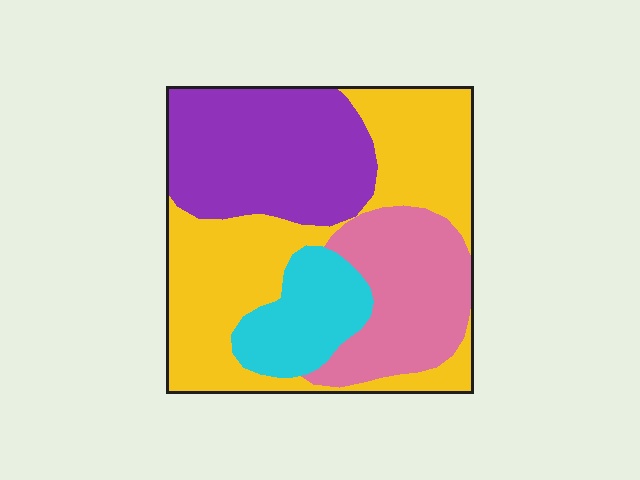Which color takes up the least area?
Cyan, at roughly 10%.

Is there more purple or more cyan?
Purple.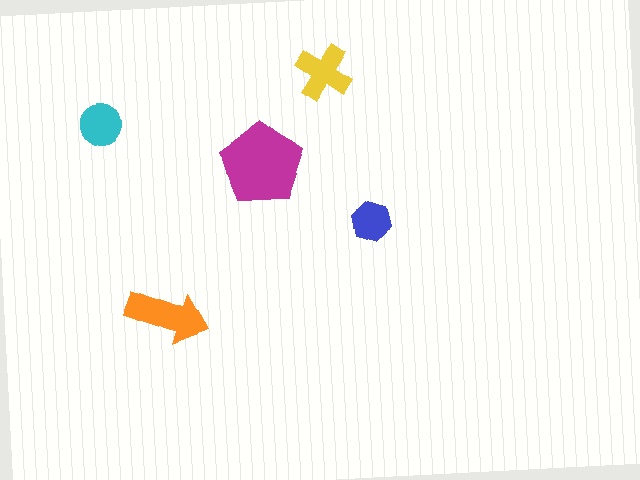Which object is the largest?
The magenta pentagon.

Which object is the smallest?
The blue hexagon.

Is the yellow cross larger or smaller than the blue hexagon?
Larger.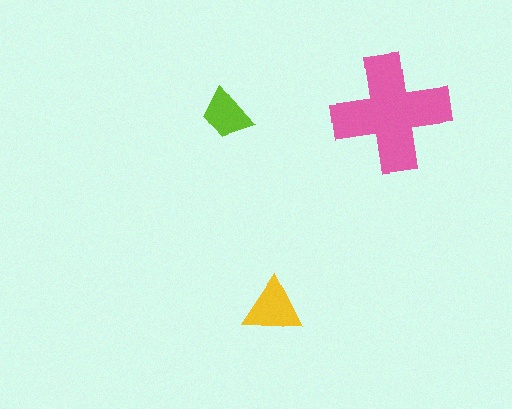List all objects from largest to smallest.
The pink cross, the yellow triangle, the lime trapezoid.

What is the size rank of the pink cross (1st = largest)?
1st.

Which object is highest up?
The lime trapezoid is topmost.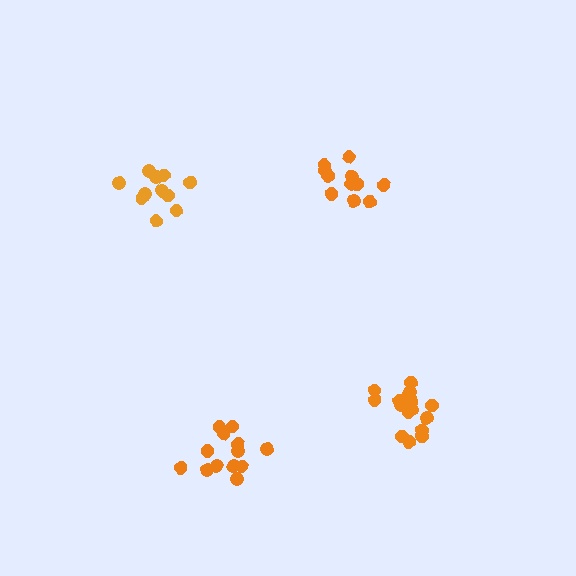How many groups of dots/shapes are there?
There are 4 groups.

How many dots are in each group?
Group 1: 12 dots, Group 2: 16 dots, Group 3: 13 dots, Group 4: 11 dots (52 total).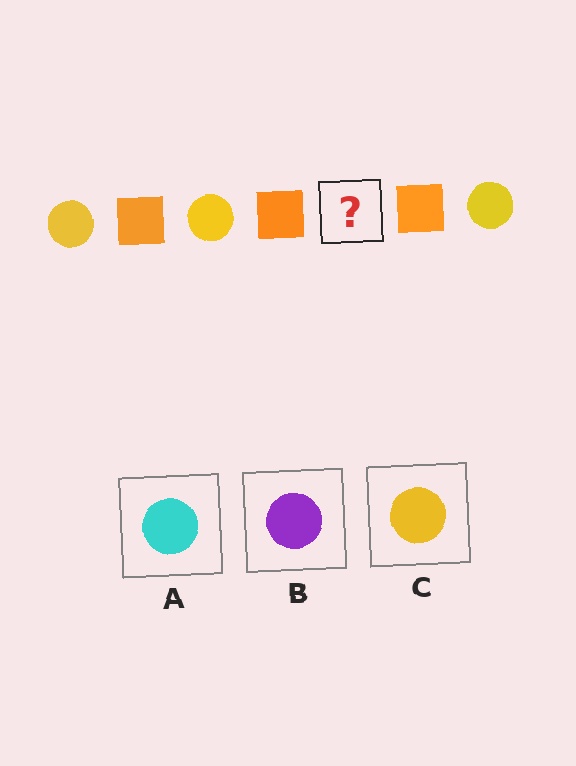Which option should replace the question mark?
Option C.